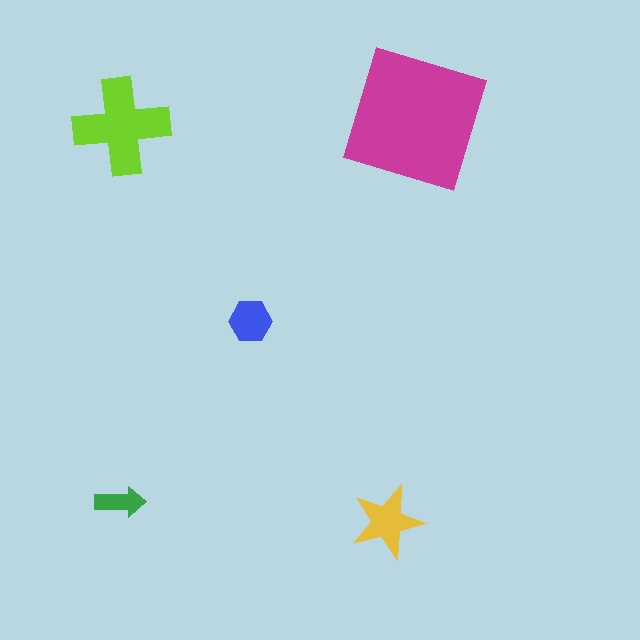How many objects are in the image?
There are 5 objects in the image.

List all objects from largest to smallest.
The magenta square, the lime cross, the yellow star, the blue hexagon, the green arrow.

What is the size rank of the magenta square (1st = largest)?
1st.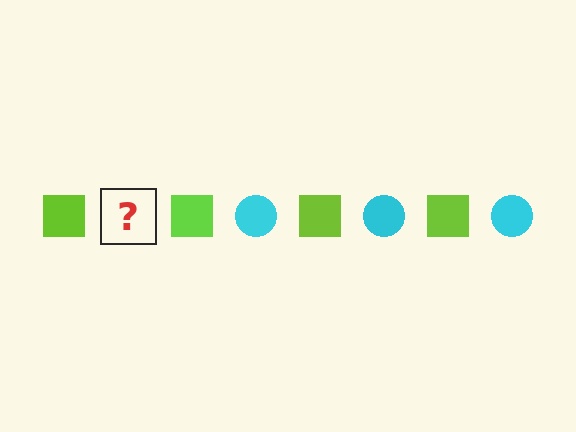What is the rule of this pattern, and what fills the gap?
The rule is that the pattern alternates between lime square and cyan circle. The gap should be filled with a cyan circle.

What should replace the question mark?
The question mark should be replaced with a cyan circle.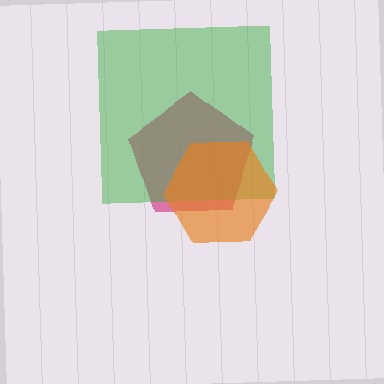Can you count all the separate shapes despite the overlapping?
Yes, there are 3 separate shapes.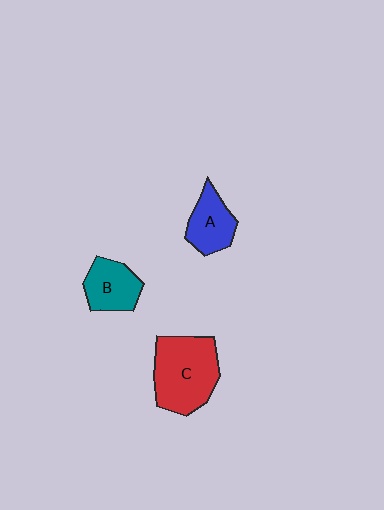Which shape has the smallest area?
Shape A (blue).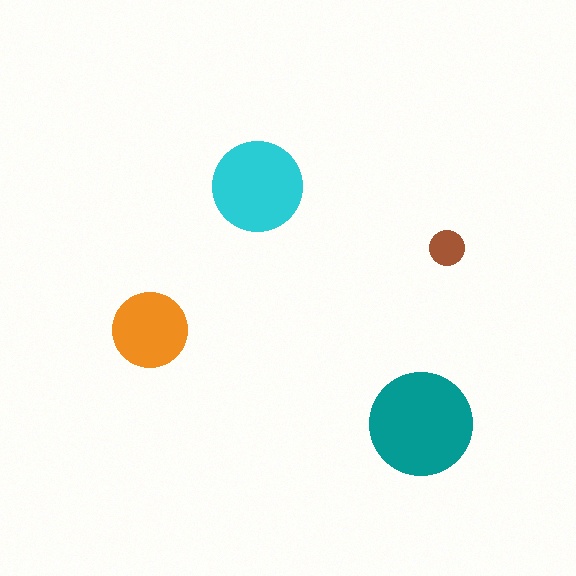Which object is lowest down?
The teal circle is bottommost.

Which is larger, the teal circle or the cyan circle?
The teal one.